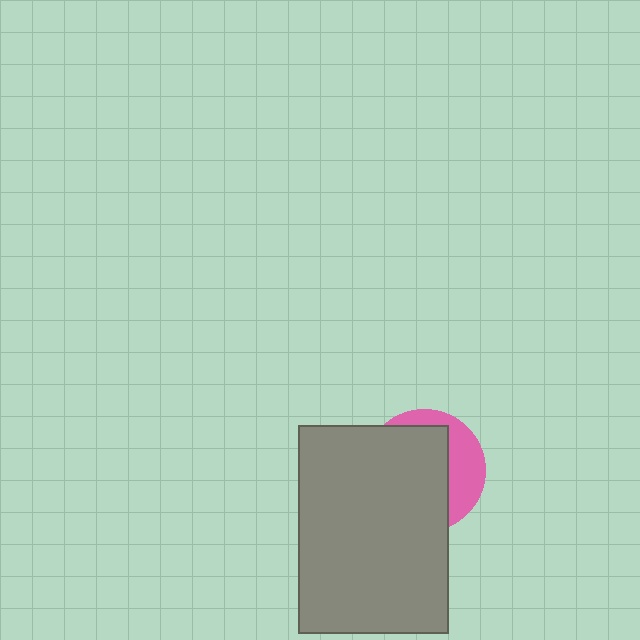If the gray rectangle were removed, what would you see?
You would see the complete pink circle.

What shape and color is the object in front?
The object in front is a gray rectangle.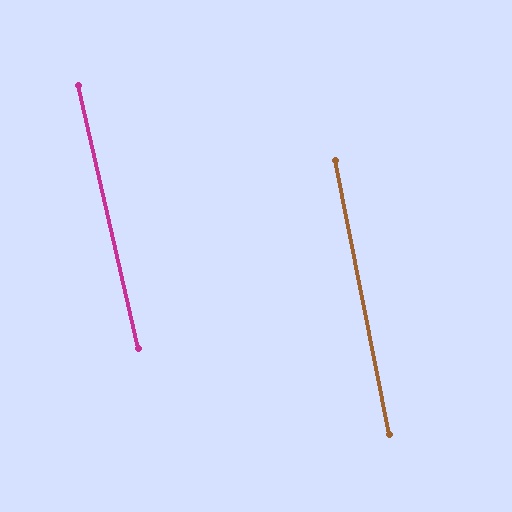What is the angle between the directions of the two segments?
Approximately 2 degrees.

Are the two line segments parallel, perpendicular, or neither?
Parallel — their directions differ by only 1.9°.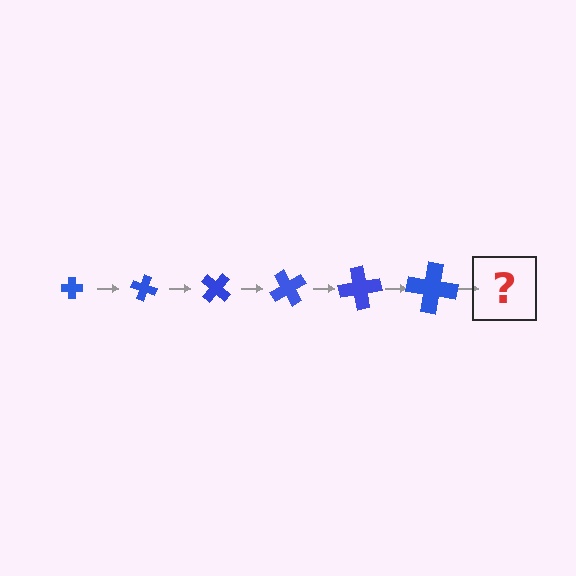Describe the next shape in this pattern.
It should be a cross, larger than the previous one and rotated 120 degrees from the start.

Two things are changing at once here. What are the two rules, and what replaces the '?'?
The two rules are that the cross grows larger each step and it rotates 20 degrees each step. The '?' should be a cross, larger than the previous one and rotated 120 degrees from the start.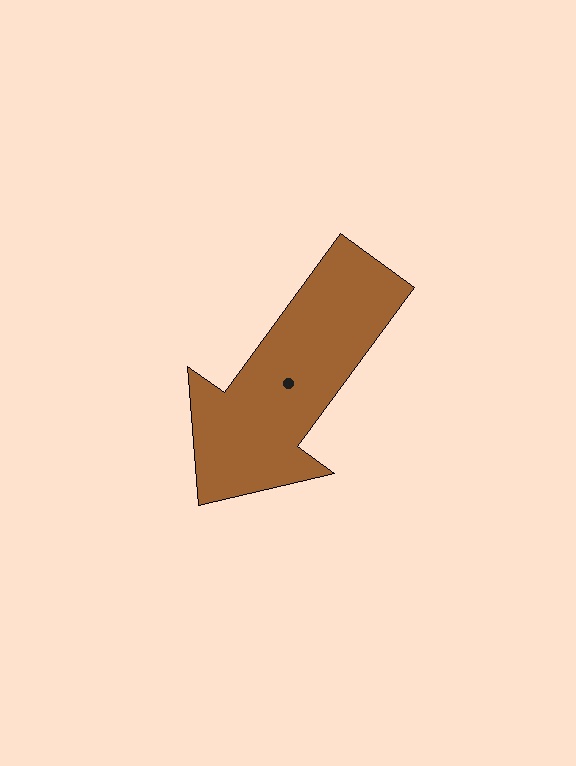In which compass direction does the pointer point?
Southwest.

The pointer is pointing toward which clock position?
Roughly 7 o'clock.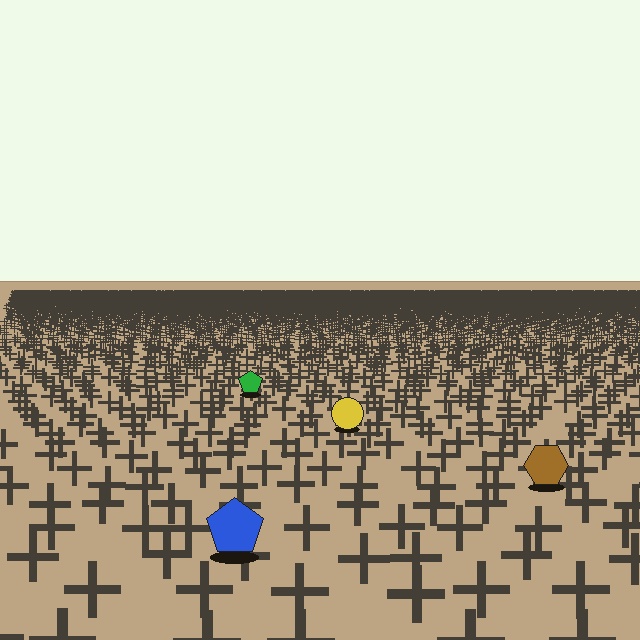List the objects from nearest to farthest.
From nearest to farthest: the blue pentagon, the brown hexagon, the yellow circle, the green pentagon.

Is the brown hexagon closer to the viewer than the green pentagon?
Yes. The brown hexagon is closer — you can tell from the texture gradient: the ground texture is coarser near it.